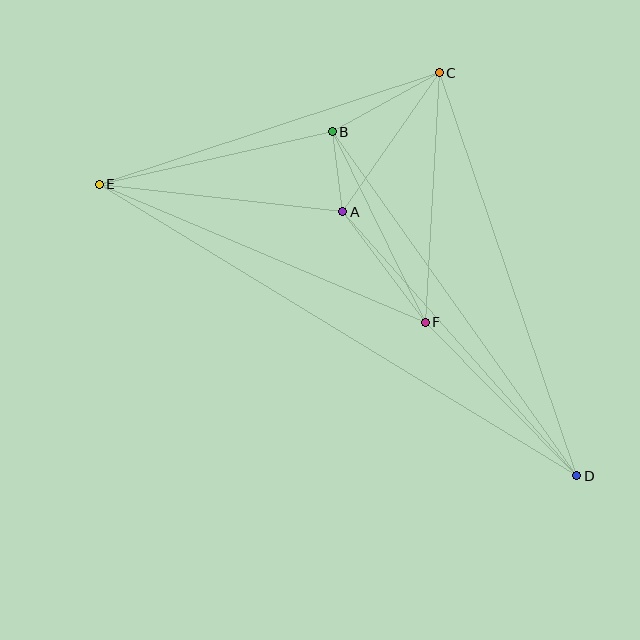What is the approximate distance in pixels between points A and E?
The distance between A and E is approximately 245 pixels.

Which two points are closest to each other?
Points A and B are closest to each other.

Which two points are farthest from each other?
Points D and E are farthest from each other.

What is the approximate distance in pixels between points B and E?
The distance between B and E is approximately 239 pixels.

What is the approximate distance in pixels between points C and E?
The distance between C and E is approximately 358 pixels.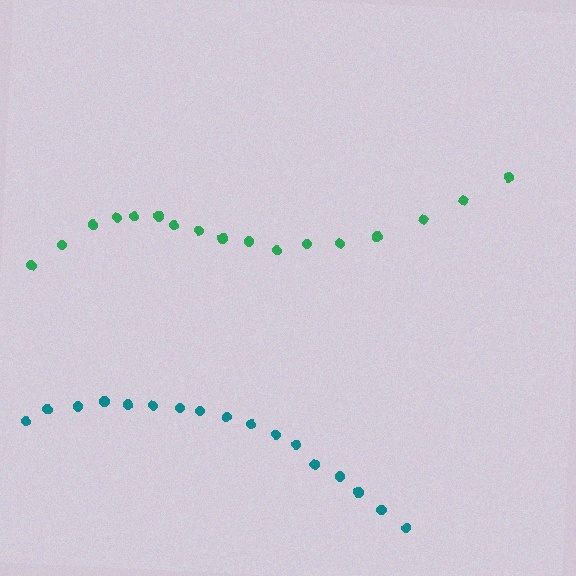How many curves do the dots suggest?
There are 2 distinct paths.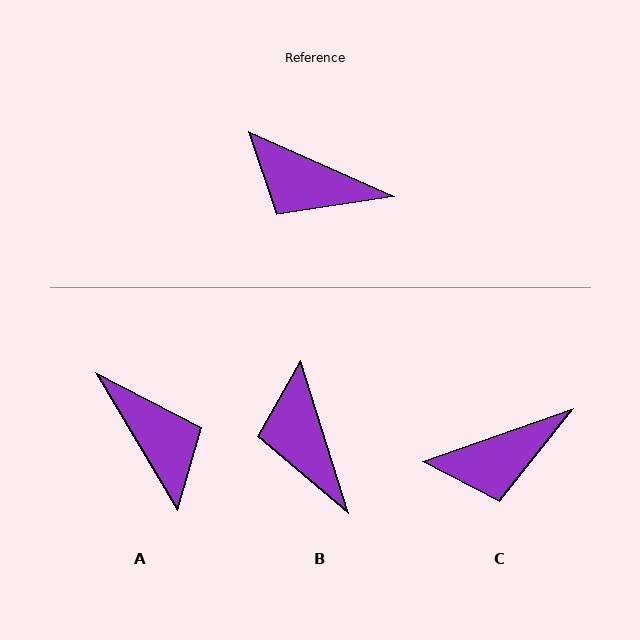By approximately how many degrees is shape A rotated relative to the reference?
Approximately 145 degrees counter-clockwise.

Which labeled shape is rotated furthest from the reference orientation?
A, about 145 degrees away.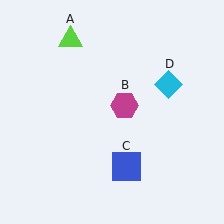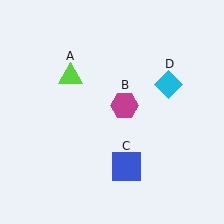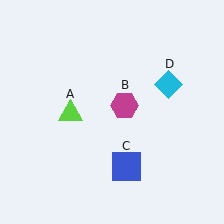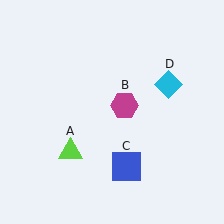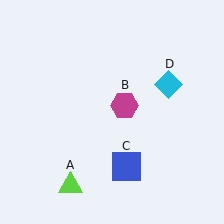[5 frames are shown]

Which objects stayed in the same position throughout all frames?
Magenta hexagon (object B) and blue square (object C) and cyan diamond (object D) remained stationary.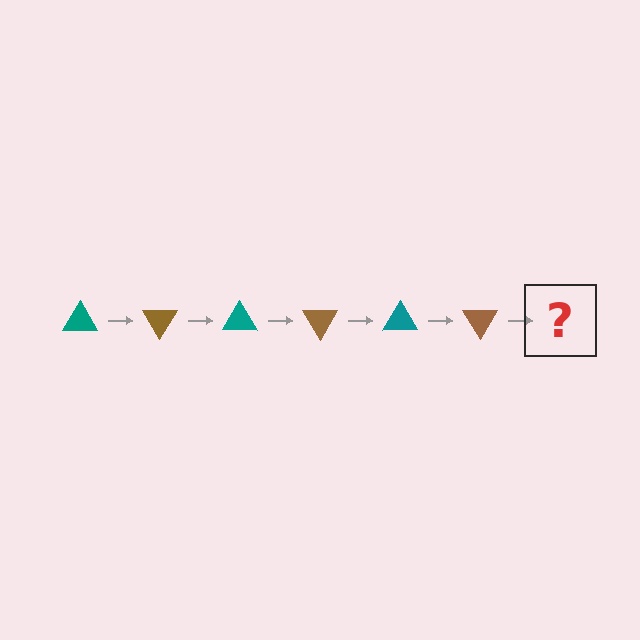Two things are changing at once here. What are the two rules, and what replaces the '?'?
The two rules are that it rotates 60 degrees each step and the color cycles through teal and brown. The '?' should be a teal triangle, rotated 360 degrees from the start.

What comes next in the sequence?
The next element should be a teal triangle, rotated 360 degrees from the start.